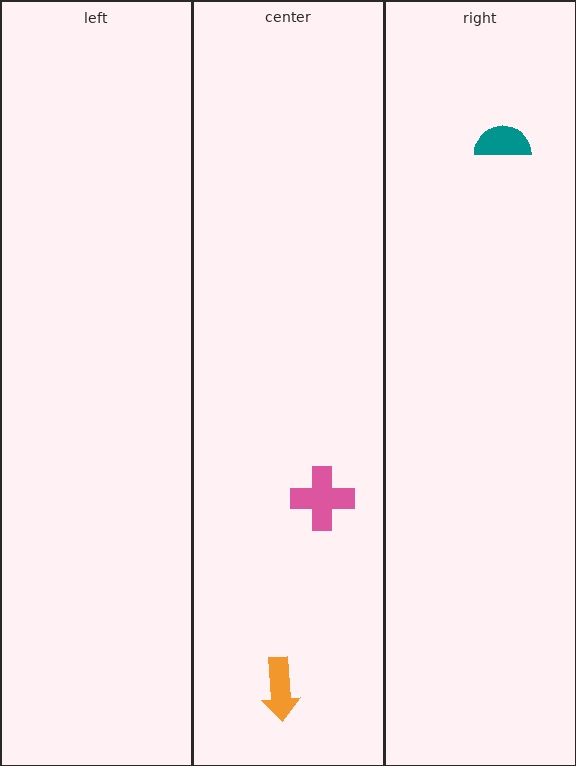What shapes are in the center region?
The pink cross, the orange arrow.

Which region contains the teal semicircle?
The right region.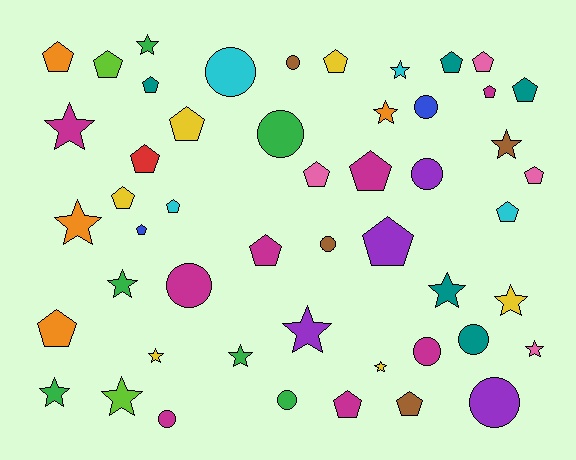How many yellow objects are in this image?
There are 6 yellow objects.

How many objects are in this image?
There are 50 objects.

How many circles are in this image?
There are 12 circles.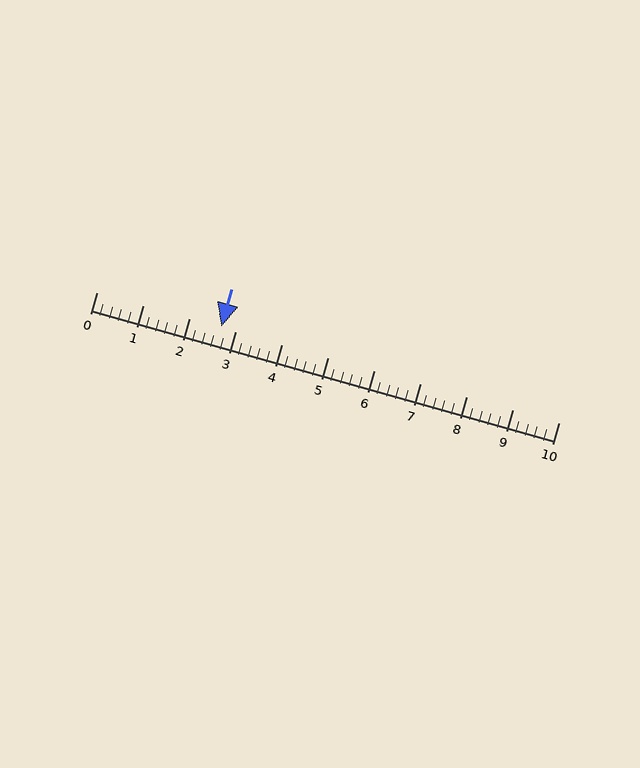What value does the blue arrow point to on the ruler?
The blue arrow points to approximately 2.7.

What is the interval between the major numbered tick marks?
The major tick marks are spaced 1 units apart.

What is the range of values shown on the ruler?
The ruler shows values from 0 to 10.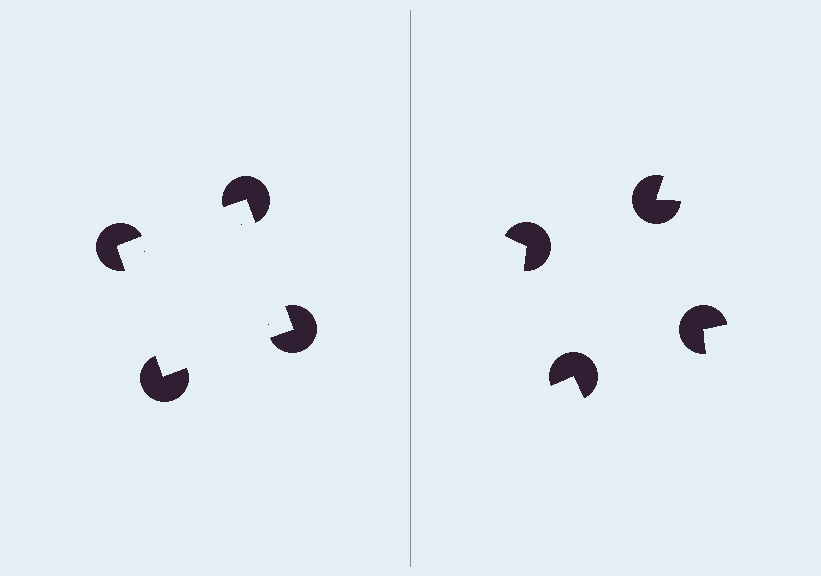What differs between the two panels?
The pac-man discs are positioned identically on both sides; only the wedge orientations differ. On the left they align to a square; on the right they are misaligned.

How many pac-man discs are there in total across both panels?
8 — 4 on each side.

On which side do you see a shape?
An illusory square appears on the left side. On the right side the wedge cuts are rotated, so no coherent shape forms.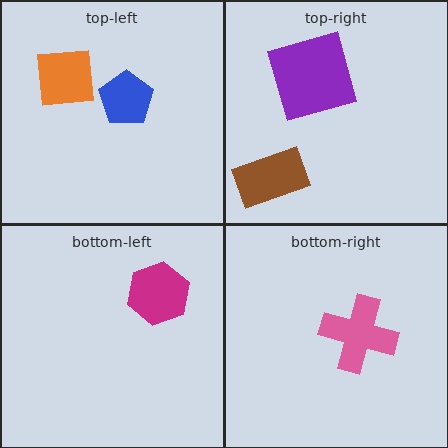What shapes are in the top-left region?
The blue pentagon, the orange square.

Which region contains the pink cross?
The bottom-right region.